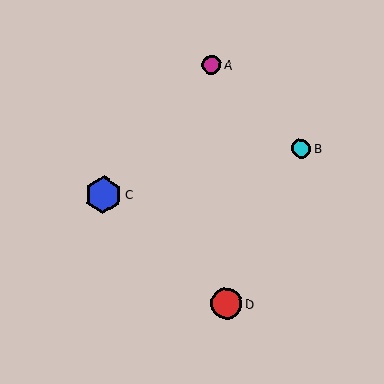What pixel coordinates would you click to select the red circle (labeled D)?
Click at (227, 303) to select the red circle D.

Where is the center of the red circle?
The center of the red circle is at (227, 303).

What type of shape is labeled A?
Shape A is a magenta circle.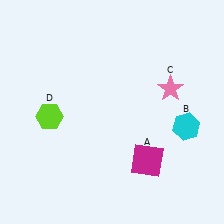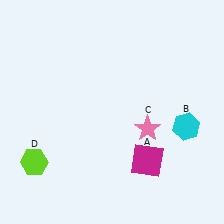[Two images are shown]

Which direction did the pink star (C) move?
The pink star (C) moved down.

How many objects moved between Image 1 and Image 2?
2 objects moved between the two images.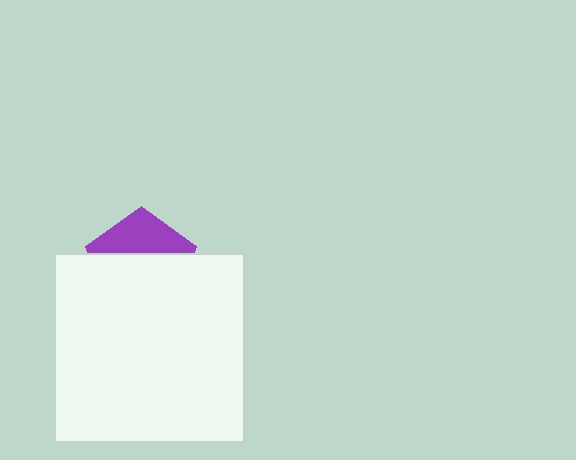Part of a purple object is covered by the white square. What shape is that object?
It is a pentagon.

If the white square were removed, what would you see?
You would see the complete purple pentagon.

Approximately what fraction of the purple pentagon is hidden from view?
Roughly 64% of the purple pentagon is hidden behind the white square.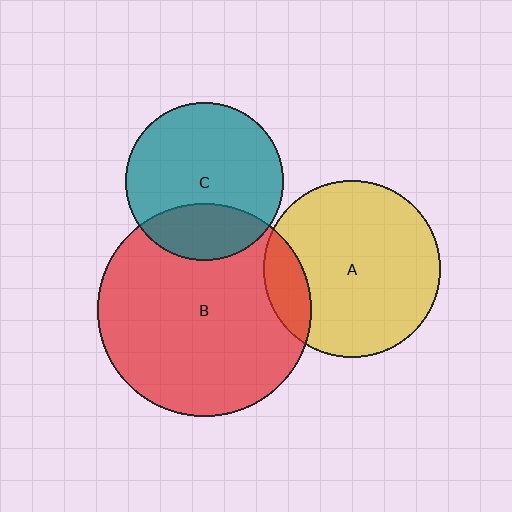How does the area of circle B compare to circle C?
Approximately 1.8 times.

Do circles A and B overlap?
Yes.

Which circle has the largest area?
Circle B (red).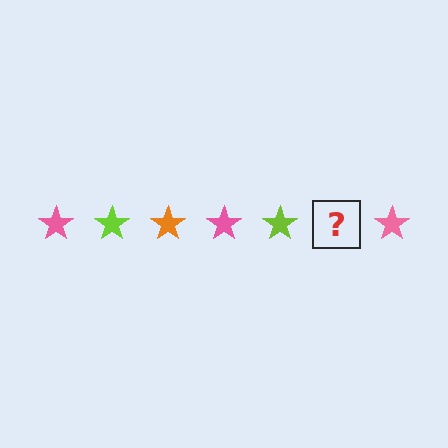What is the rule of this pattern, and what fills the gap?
The rule is that the pattern cycles through pink, lime, orange stars. The gap should be filled with an orange star.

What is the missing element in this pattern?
The missing element is an orange star.